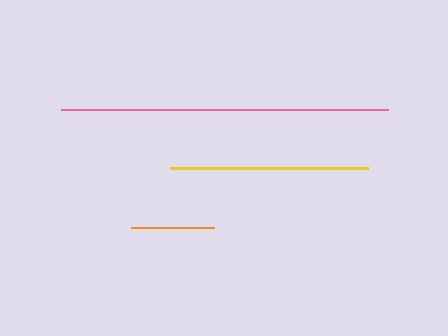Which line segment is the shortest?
The orange line is the shortest at approximately 83 pixels.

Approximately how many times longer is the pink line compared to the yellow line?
The pink line is approximately 1.7 times the length of the yellow line.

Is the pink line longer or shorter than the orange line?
The pink line is longer than the orange line.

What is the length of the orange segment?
The orange segment is approximately 83 pixels long.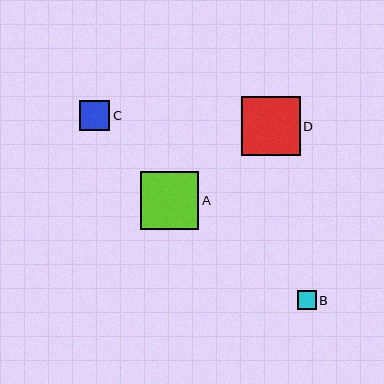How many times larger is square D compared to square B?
Square D is approximately 3.2 times the size of square B.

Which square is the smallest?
Square B is the smallest with a size of approximately 19 pixels.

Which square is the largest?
Square D is the largest with a size of approximately 59 pixels.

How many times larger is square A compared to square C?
Square A is approximately 1.9 times the size of square C.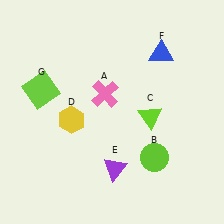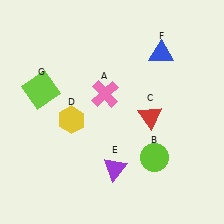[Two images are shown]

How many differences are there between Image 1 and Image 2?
There is 1 difference between the two images.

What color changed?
The triangle (C) changed from lime in Image 1 to red in Image 2.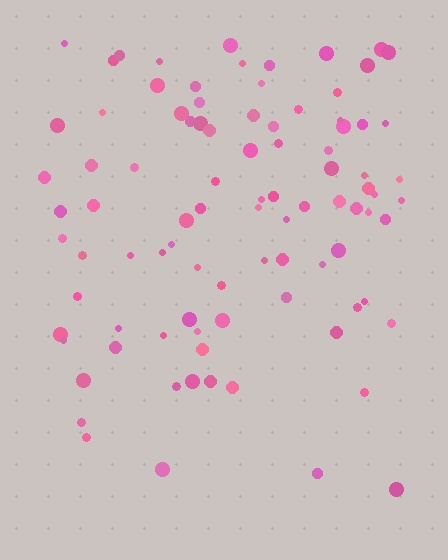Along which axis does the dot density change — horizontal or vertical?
Vertical.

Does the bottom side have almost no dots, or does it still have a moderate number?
Still a moderate number, just noticeably fewer than the top.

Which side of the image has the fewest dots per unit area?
The bottom.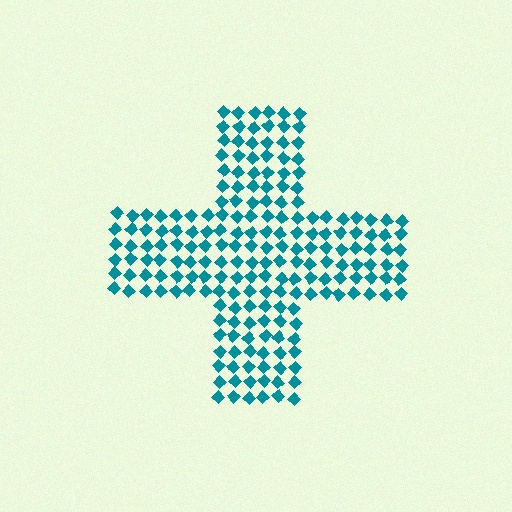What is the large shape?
The large shape is a cross.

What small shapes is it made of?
It is made of small diamonds.